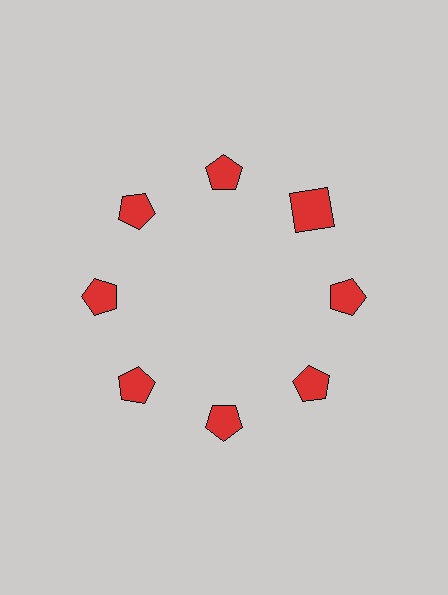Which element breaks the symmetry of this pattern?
The red square at roughly the 2 o'clock position breaks the symmetry. All other shapes are red pentagons.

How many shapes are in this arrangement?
There are 8 shapes arranged in a ring pattern.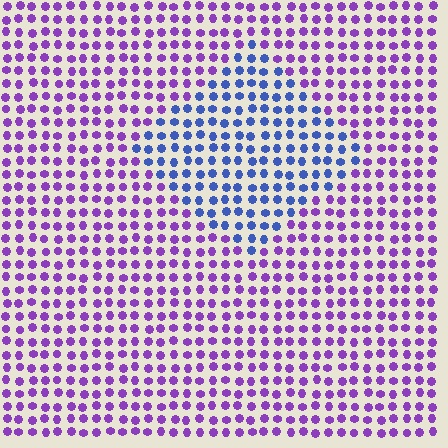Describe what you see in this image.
The image is filled with small purple elements in a uniform arrangement. A diamond-shaped region is visible where the elements are tinted to a slightly different hue, forming a subtle color boundary.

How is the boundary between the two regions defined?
The boundary is defined purely by a slight shift in hue (about 52 degrees). Spacing, size, and orientation are identical on both sides.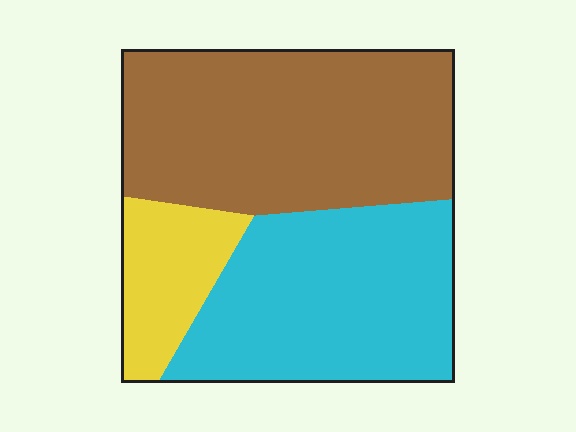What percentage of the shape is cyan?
Cyan covers around 40% of the shape.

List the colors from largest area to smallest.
From largest to smallest: brown, cyan, yellow.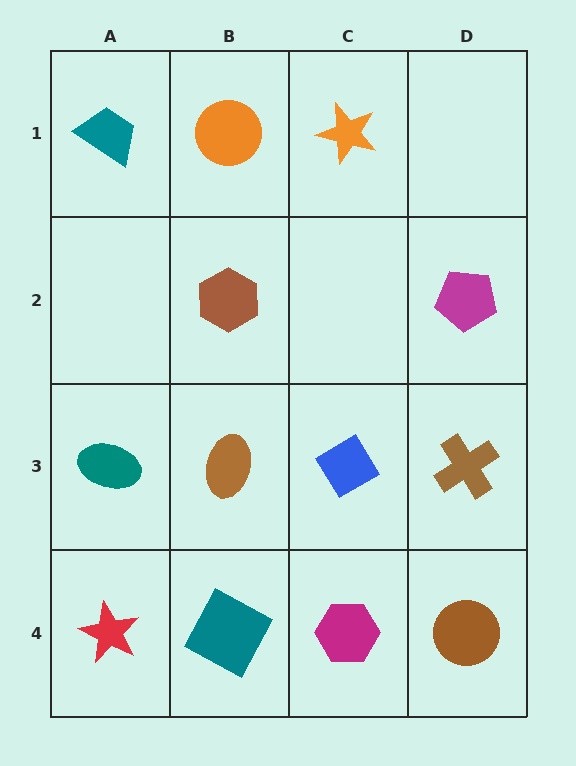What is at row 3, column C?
A blue diamond.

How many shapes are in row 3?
4 shapes.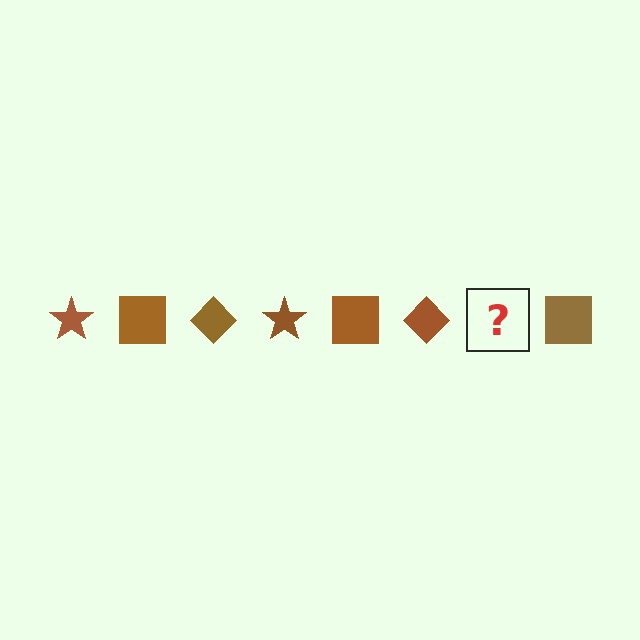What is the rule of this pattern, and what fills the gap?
The rule is that the pattern cycles through star, square, diamond shapes in brown. The gap should be filled with a brown star.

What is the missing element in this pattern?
The missing element is a brown star.